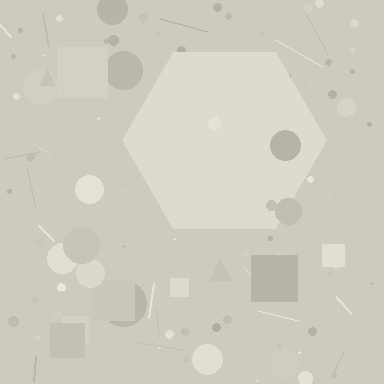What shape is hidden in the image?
A hexagon is hidden in the image.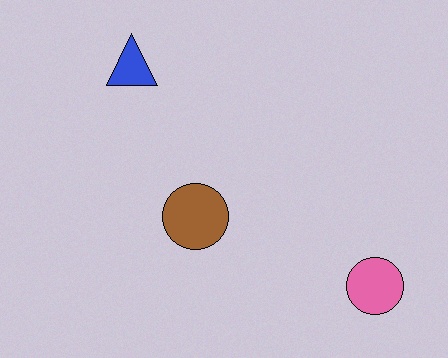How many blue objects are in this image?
There is 1 blue object.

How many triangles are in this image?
There is 1 triangle.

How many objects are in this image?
There are 3 objects.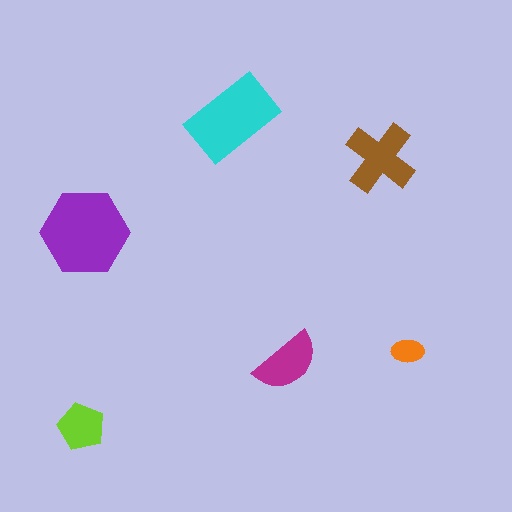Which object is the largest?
The purple hexagon.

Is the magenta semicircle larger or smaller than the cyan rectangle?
Smaller.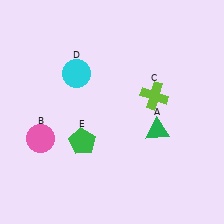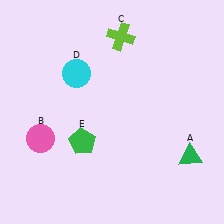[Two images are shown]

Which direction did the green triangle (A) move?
The green triangle (A) moved right.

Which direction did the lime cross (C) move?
The lime cross (C) moved up.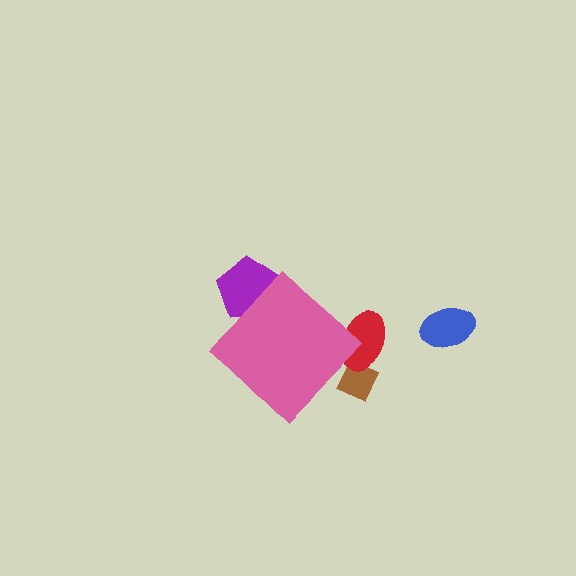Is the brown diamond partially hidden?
Yes, the brown diamond is partially hidden behind the pink diamond.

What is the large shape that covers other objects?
A pink diamond.